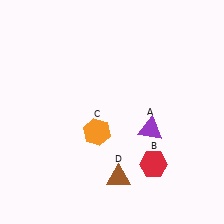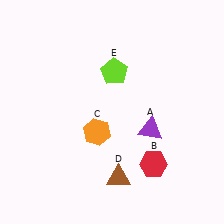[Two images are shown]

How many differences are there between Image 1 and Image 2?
There is 1 difference between the two images.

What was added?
A lime pentagon (E) was added in Image 2.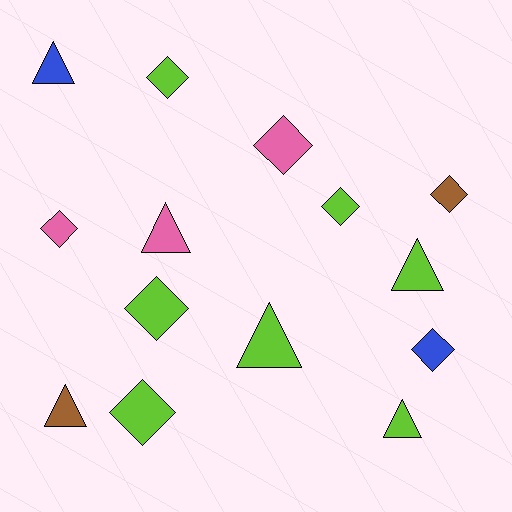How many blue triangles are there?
There is 1 blue triangle.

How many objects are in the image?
There are 14 objects.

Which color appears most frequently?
Lime, with 7 objects.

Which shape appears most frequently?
Diamond, with 8 objects.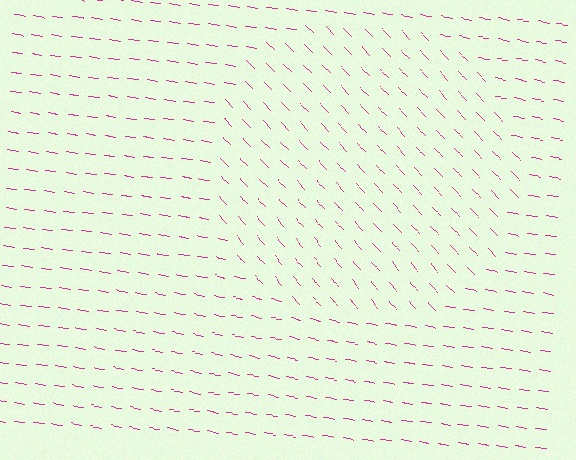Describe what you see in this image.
The image is filled with small magenta line segments. A circle region in the image has lines oriented differently from the surrounding lines, creating a visible texture boundary.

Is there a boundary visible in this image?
Yes, there is a texture boundary formed by a change in line orientation.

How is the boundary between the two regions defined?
The boundary is defined purely by a change in line orientation (approximately 36 degrees difference). All lines are the same color and thickness.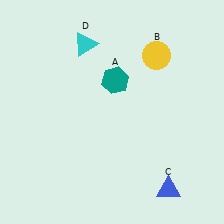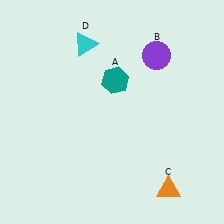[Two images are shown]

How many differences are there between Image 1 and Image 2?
There are 2 differences between the two images.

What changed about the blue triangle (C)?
In Image 1, C is blue. In Image 2, it changed to orange.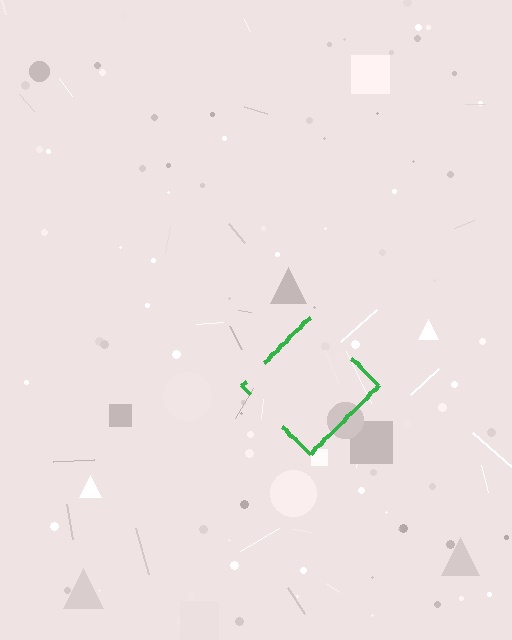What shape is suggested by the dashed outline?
The dashed outline suggests a diamond.